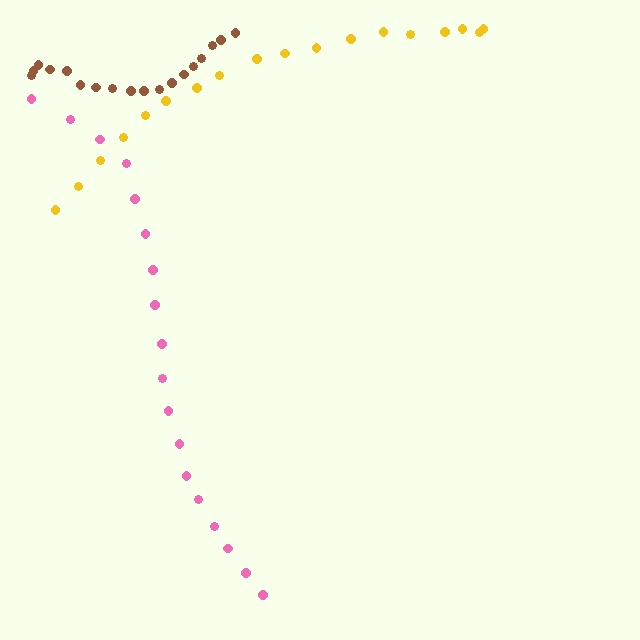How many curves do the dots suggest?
There are 3 distinct paths.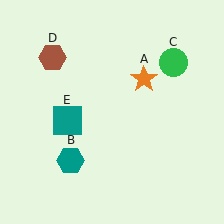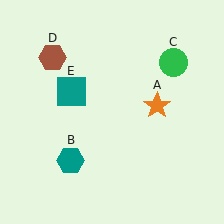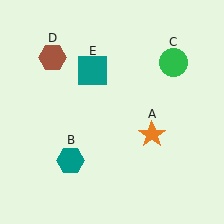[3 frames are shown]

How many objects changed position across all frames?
2 objects changed position: orange star (object A), teal square (object E).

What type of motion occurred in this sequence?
The orange star (object A), teal square (object E) rotated clockwise around the center of the scene.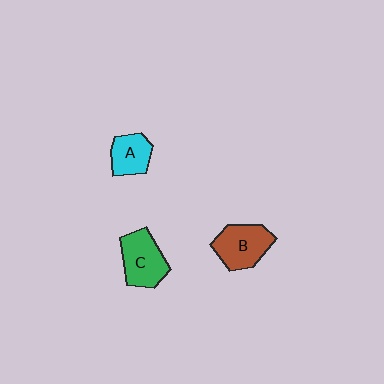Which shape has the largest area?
Shape C (green).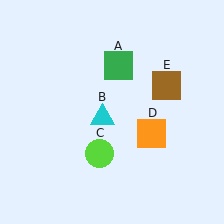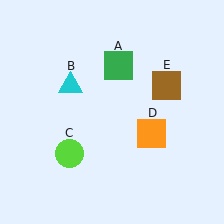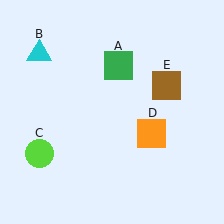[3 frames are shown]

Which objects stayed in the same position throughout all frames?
Green square (object A) and orange square (object D) and brown square (object E) remained stationary.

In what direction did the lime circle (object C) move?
The lime circle (object C) moved left.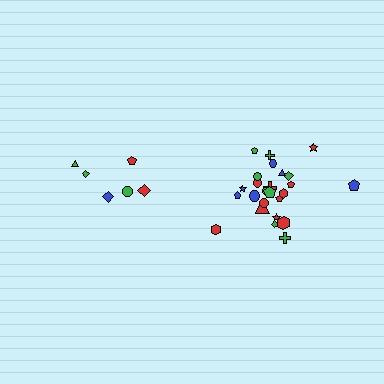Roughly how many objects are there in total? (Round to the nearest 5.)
Roughly 30 objects in total.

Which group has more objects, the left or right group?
The right group.